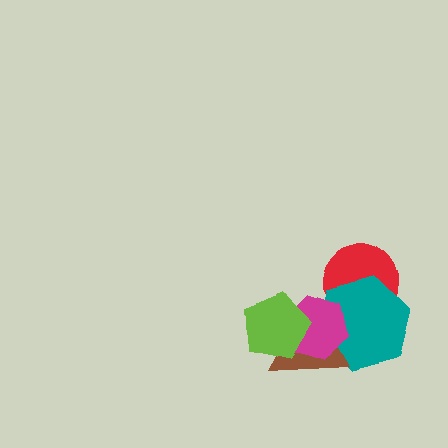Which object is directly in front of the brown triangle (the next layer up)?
The magenta hexagon is directly in front of the brown triangle.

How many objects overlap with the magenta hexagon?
3 objects overlap with the magenta hexagon.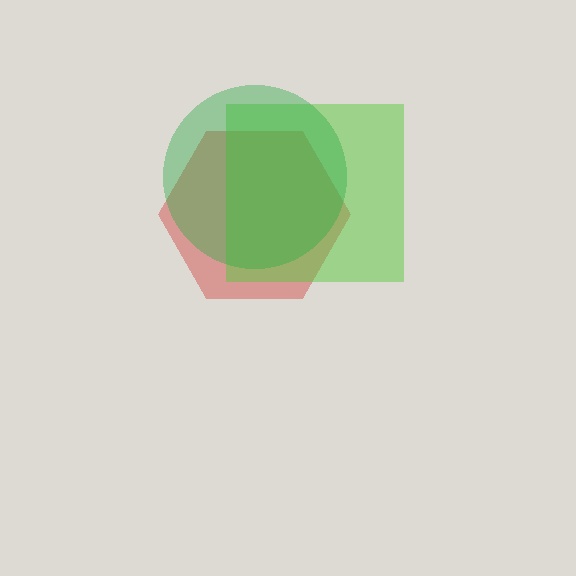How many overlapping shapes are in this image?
There are 3 overlapping shapes in the image.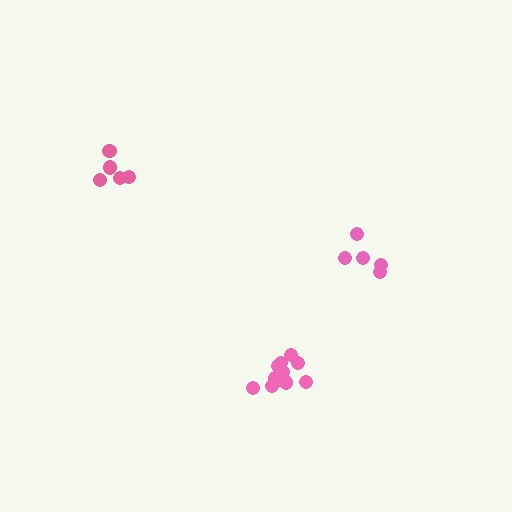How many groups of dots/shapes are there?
There are 3 groups.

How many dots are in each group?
Group 1: 5 dots, Group 2: 5 dots, Group 3: 11 dots (21 total).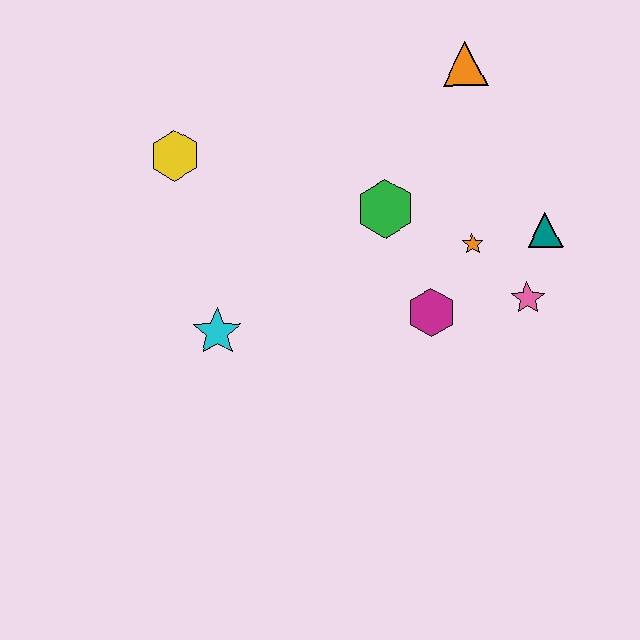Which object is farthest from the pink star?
The yellow hexagon is farthest from the pink star.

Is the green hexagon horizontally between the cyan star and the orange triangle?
Yes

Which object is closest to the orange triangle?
The green hexagon is closest to the orange triangle.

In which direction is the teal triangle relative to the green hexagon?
The teal triangle is to the right of the green hexagon.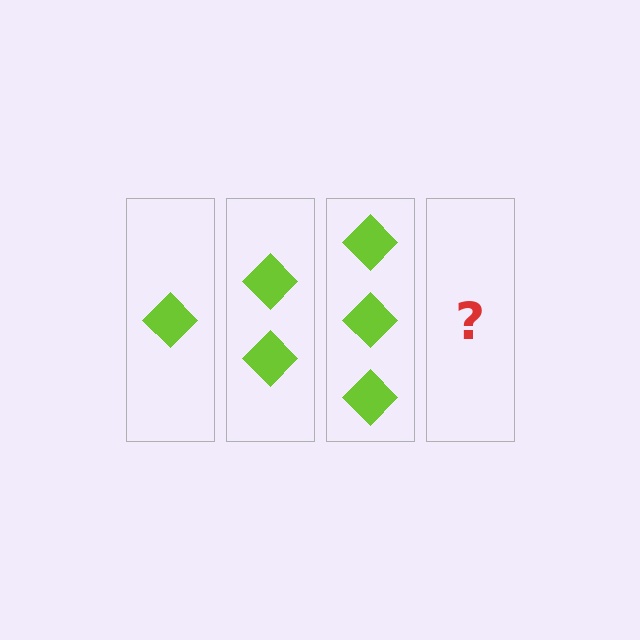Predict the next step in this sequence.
The next step is 4 diamonds.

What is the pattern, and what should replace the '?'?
The pattern is that each step adds one more diamond. The '?' should be 4 diamonds.